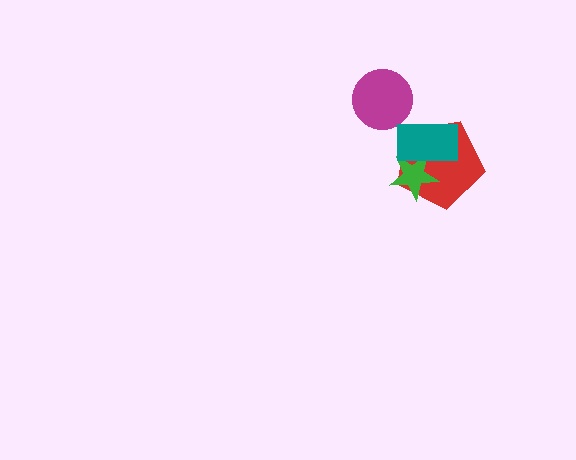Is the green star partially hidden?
Yes, it is partially covered by another shape.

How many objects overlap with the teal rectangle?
2 objects overlap with the teal rectangle.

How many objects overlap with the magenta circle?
0 objects overlap with the magenta circle.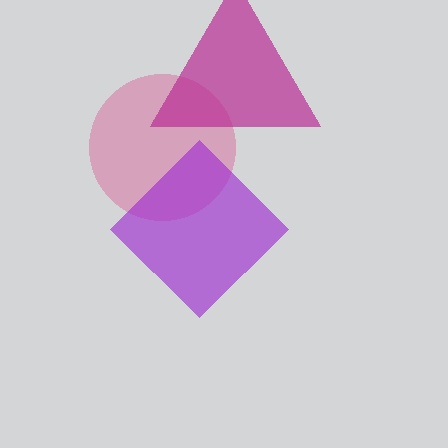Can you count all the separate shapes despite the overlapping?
Yes, there are 3 separate shapes.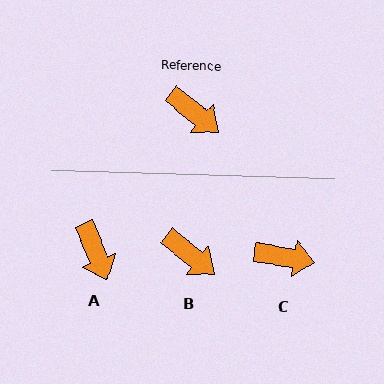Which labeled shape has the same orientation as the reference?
B.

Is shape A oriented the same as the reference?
No, it is off by about 28 degrees.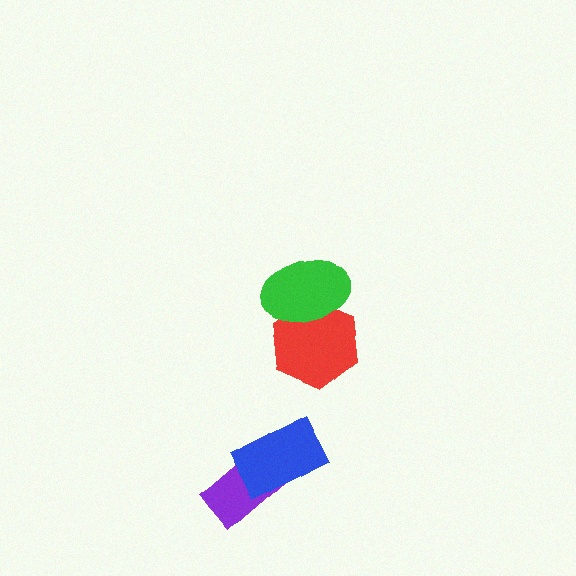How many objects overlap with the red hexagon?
1 object overlaps with the red hexagon.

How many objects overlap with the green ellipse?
1 object overlaps with the green ellipse.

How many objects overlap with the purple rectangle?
1 object overlaps with the purple rectangle.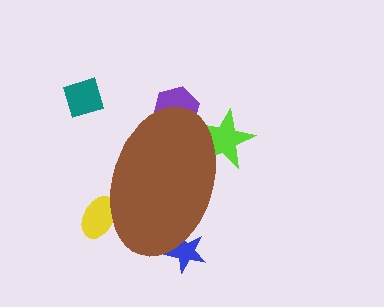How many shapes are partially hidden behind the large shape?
4 shapes are partially hidden.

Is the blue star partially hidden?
Yes, the blue star is partially hidden behind the brown ellipse.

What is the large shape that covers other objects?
A brown ellipse.